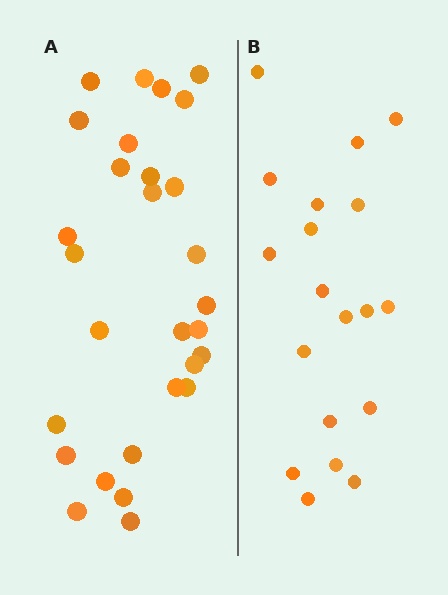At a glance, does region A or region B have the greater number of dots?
Region A (the left region) has more dots.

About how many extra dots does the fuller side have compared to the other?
Region A has roughly 10 or so more dots than region B.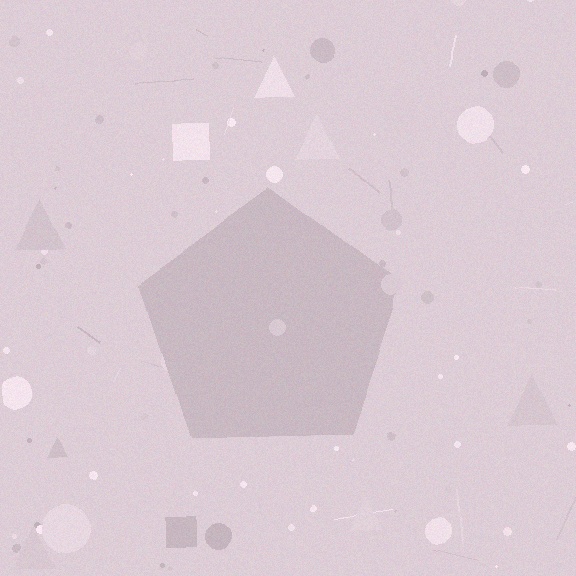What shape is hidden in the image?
A pentagon is hidden in the image.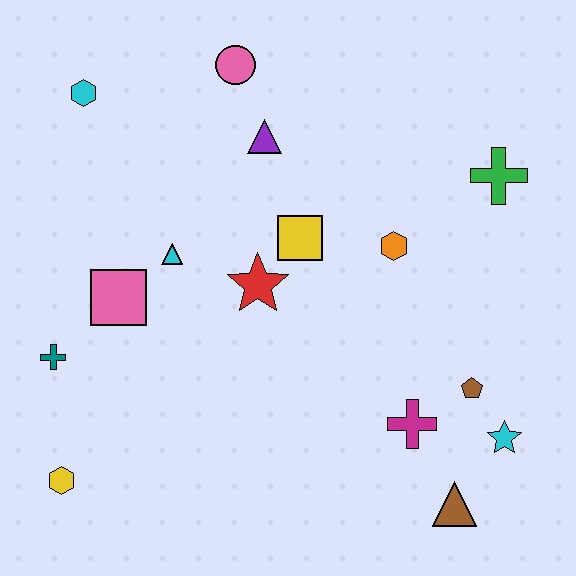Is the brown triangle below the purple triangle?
Yes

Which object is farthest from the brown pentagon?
The cyan hexagon is farthest from the brown pentagon.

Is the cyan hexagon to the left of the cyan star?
Yes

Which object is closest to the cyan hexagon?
The pink circle is closest to the cyan hexagon.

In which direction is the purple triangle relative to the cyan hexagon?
The purple triangle is to the right of the cyan hexagon.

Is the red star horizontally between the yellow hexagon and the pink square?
No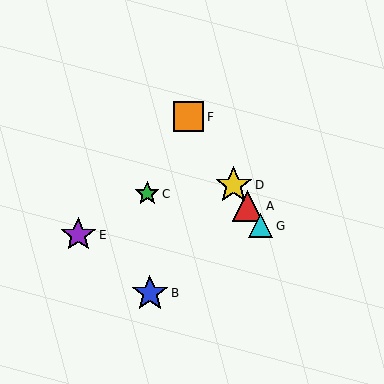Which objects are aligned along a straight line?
Objects A, D, F, G are aligned along a straight line.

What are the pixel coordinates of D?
Object D is at (234, 185).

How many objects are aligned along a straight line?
4 objects (A, D, F, G) are aligned along a straight line.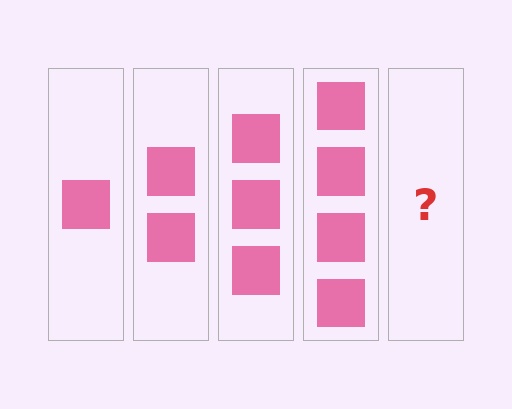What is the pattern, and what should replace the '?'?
The pattern is that each step adds one more square. The '?' should be 5 squares.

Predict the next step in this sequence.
The next step is 5 squares.